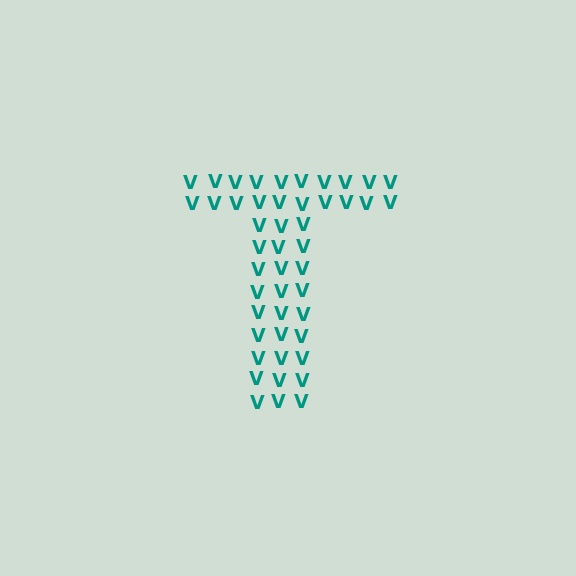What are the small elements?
The small elements are letter V's.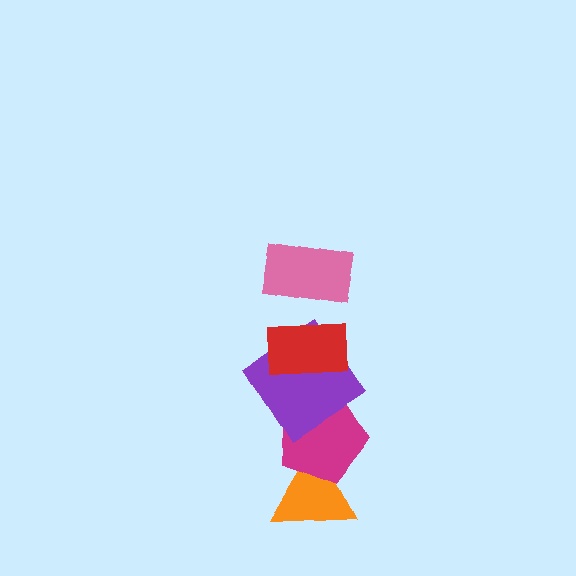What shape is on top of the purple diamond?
The red rectangle is on top of the purple diamond.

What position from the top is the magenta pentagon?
The magenta pentagon is 4th from the top.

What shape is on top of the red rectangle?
The pink rectangle is on top of the red rectangle.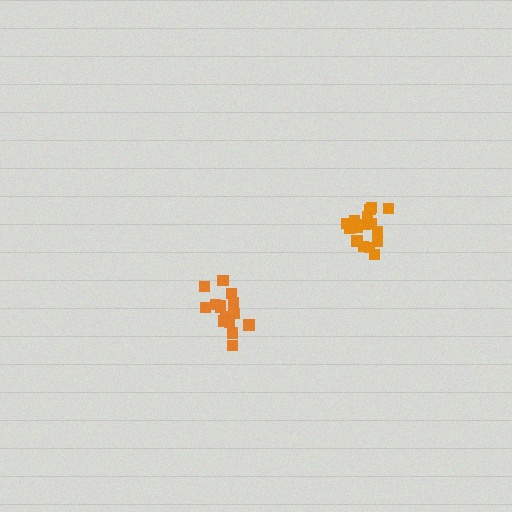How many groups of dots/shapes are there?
There are 2 groups.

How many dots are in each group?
Group 1: 16 dots, Group 2: 16 dots (32 total).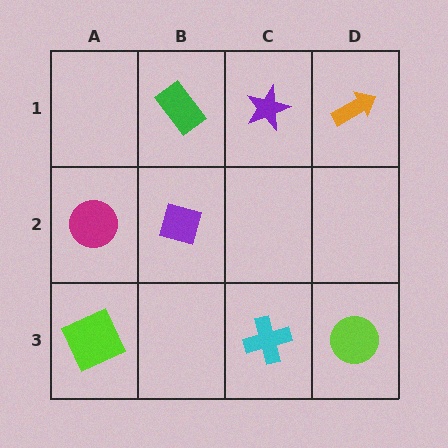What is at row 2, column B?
A purple diamond.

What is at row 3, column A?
A lime square.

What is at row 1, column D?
An orange arrow.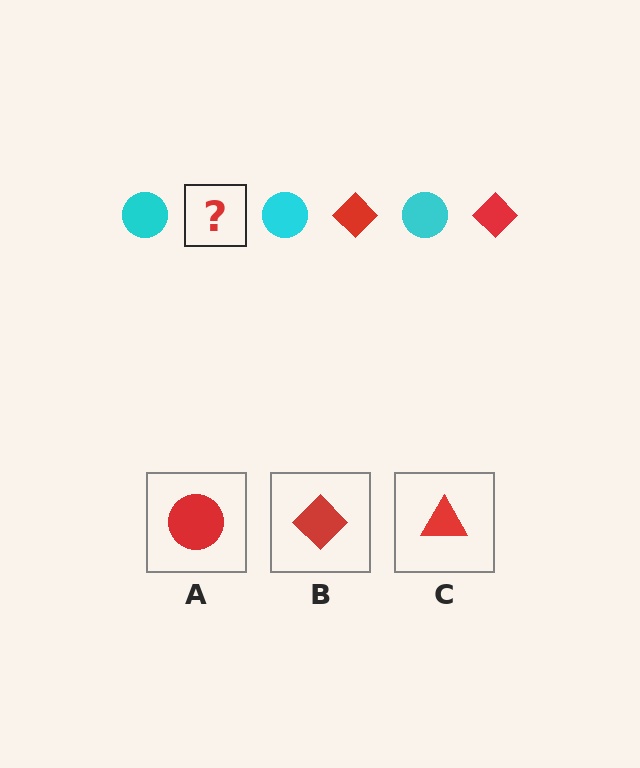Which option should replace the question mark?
Option B.